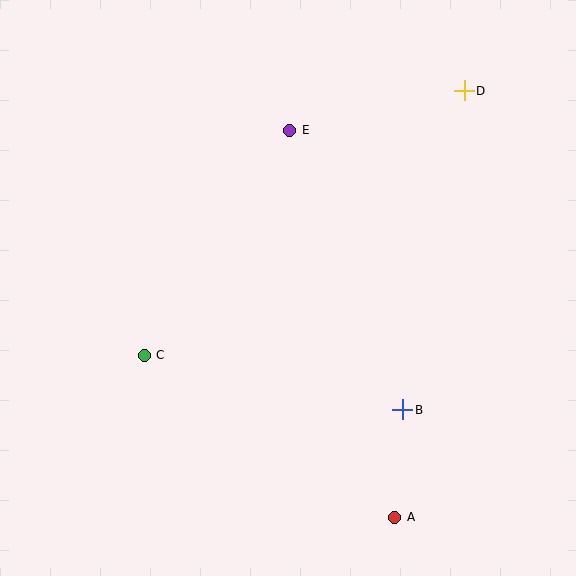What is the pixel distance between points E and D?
The distance between E and D is 179 pixels.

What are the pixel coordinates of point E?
Point E is at (290, 130).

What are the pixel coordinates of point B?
Point B is at (403, 410).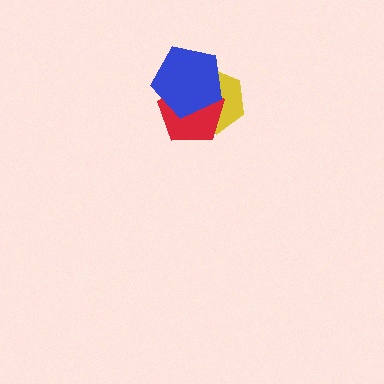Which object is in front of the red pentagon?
The blue pentagon is in front of the red pentagon.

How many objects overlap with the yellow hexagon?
2 objects overlap with the yellow hexagon.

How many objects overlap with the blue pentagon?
2 objects overlap with the blue pentagon.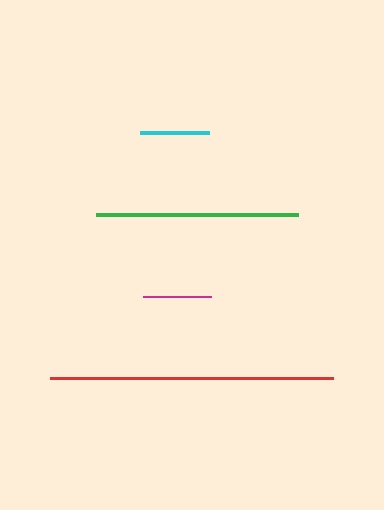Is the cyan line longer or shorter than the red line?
The red line is longer than the cyan line.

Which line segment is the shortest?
The cyan line is the shortest at approximately 69 pixels.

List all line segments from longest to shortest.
From longest to shortest: red, green, magenta, cyan.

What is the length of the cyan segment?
The cyan segment is approximately 69 pixels long.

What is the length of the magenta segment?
The magenta segment is approximately 69 pixels long.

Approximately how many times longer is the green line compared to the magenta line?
The green line is approximately 2.9 times the length of the magenta line.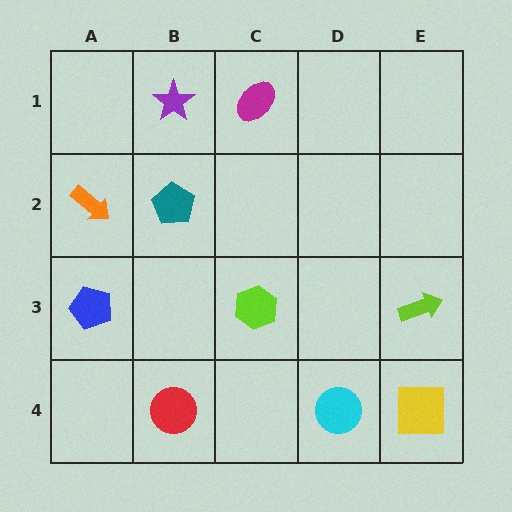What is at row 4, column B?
A red circle.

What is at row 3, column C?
A lime hexagon.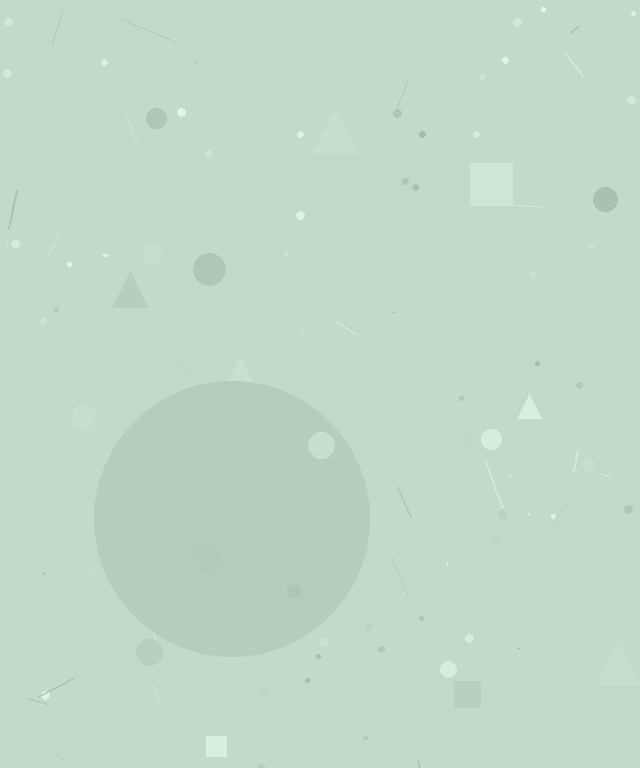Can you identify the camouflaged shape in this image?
The camouflaged shape is a circle.